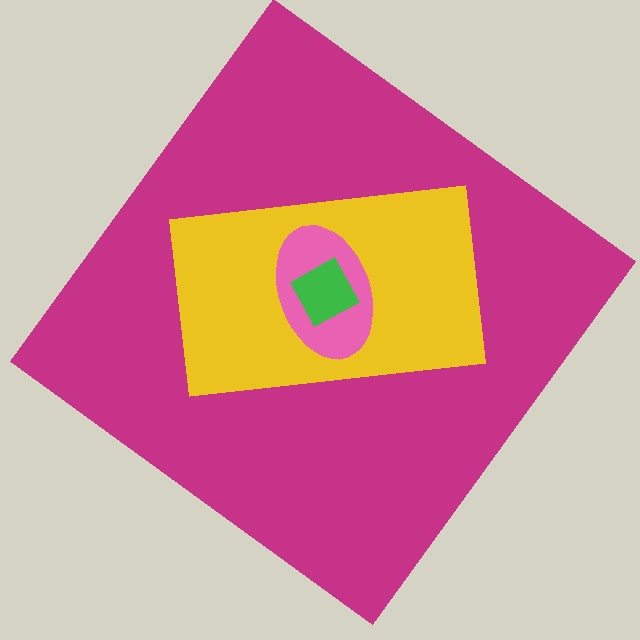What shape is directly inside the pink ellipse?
The green diamond.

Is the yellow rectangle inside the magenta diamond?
Yes.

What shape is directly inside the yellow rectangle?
The pink ellipse.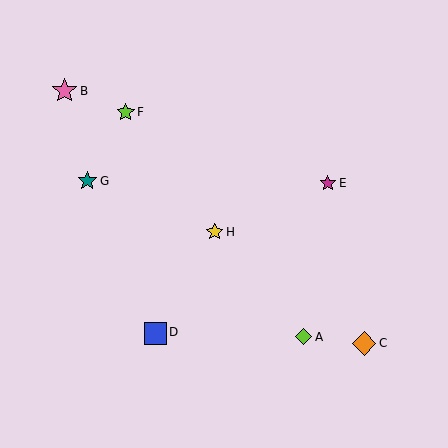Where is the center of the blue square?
The center of the blue square is at (156, 333).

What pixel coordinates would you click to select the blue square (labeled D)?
Click at (156, 333) to select the blue square D.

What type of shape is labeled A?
Shape A is a lime diamond.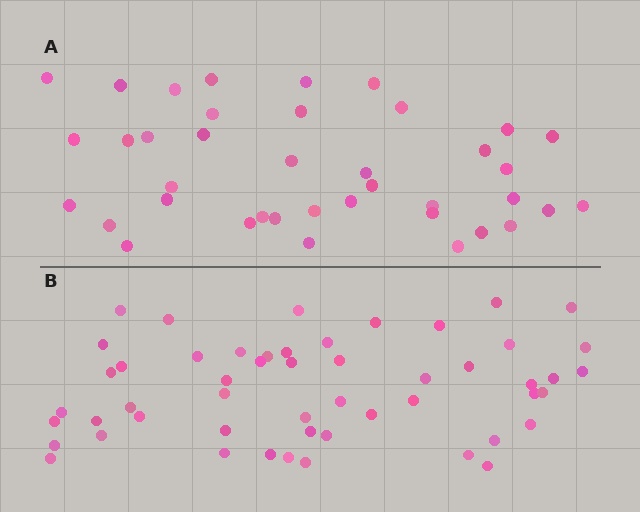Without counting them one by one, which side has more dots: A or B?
Region B (the bottom region) has more dots.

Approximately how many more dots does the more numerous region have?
Region B has approximately 15 more dots than region A.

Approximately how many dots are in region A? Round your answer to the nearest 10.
About 40 dots. (The exact count is 39, which rounds to 40.)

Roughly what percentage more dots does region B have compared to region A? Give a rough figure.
About 35% more.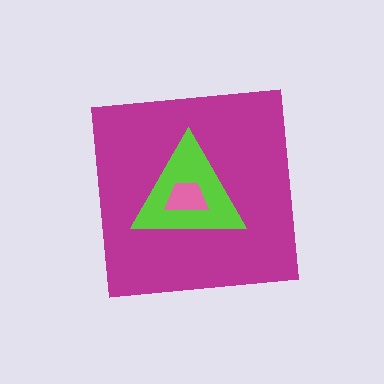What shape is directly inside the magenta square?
The lime triangle.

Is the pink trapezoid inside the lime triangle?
Yes.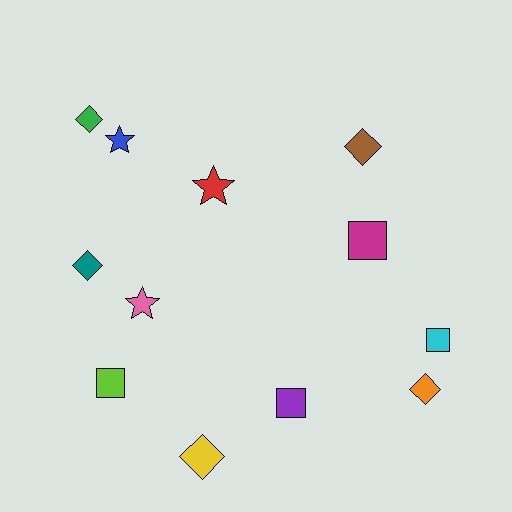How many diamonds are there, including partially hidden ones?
There are 5 diamonds.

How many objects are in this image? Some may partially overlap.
There are 12 objects.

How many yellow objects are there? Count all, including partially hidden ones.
There is 1 yellow object.